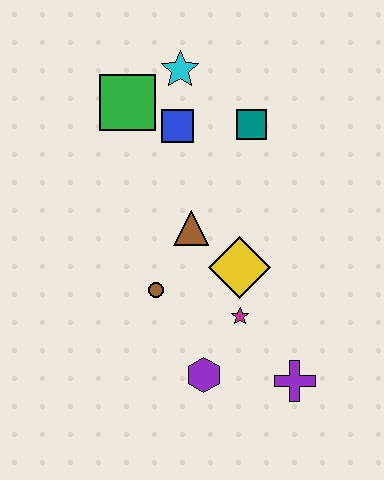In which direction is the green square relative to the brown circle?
The green square is above the brown circle.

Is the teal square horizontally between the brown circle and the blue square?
No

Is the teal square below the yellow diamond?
No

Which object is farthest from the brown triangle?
The purple cross is farthest from the brown triangle.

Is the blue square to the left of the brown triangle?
Yes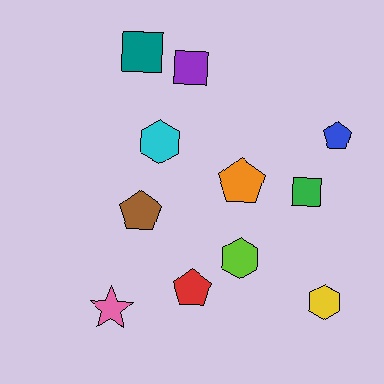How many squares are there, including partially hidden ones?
There are 3 squares.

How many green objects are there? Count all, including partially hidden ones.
There is 1 green object.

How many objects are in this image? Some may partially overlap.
There are 11 objects.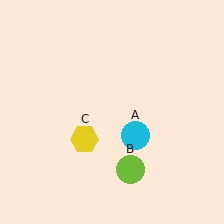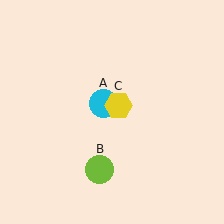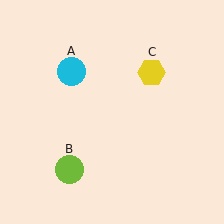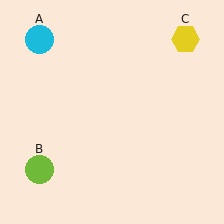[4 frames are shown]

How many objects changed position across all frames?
3 objects changed position: cyan circle (object A), lime circle (object B), yellow hexagon (object C).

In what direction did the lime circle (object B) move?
The lime circle (object B) moved left.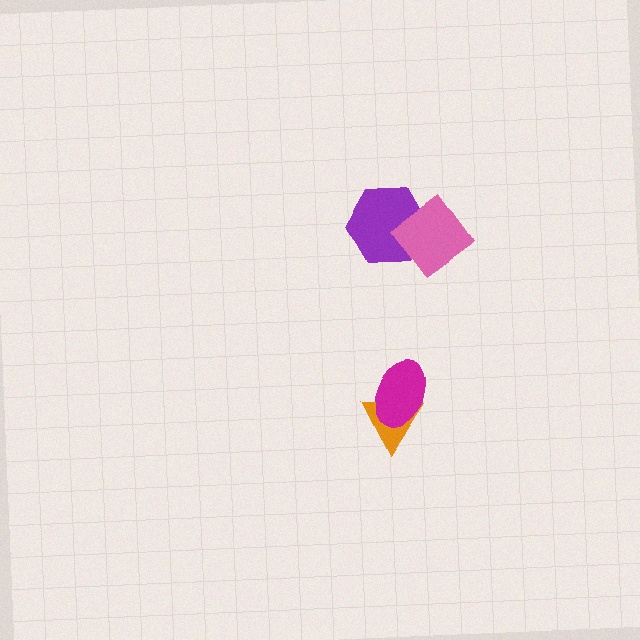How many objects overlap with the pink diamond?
1 object overlaps with the pink diamond.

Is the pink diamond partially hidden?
No, no other shape covers it.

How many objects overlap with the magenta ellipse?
1 object overlaps with the magenta ellipse.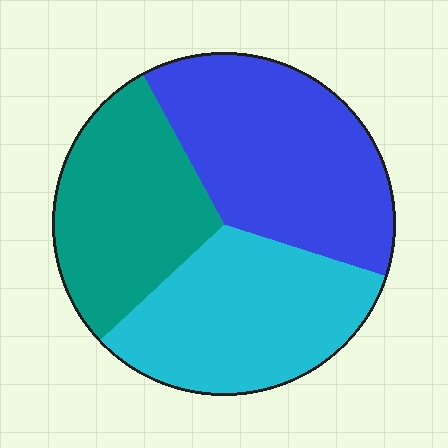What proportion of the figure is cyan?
Cyan takes up between a quarter and a half of the figure.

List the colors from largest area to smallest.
From largest to smallest: blue, cyan, teal.